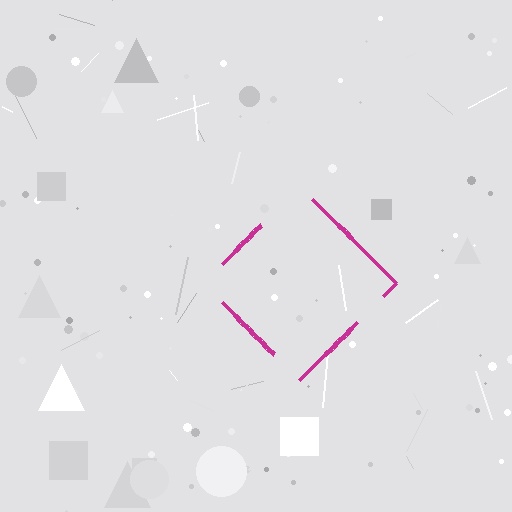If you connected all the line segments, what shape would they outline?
They would outline a diamond.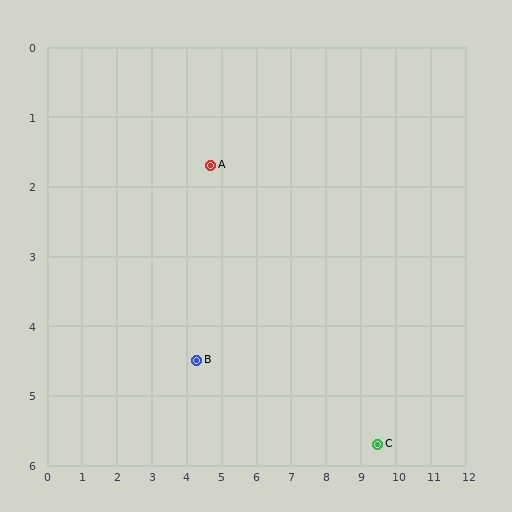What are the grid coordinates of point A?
Point A is at approximately (4.7, 1.7).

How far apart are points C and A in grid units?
Points C and A are about 6.2 grid units apart.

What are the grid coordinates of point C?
Point C is at approximately (9.5, 5.7).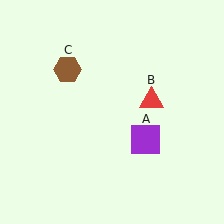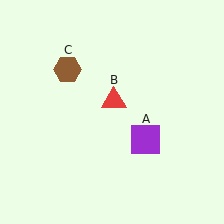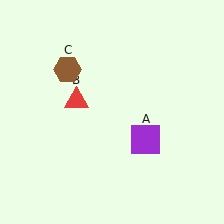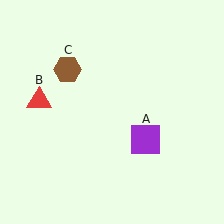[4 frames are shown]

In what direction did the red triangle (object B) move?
The red triangle (object B) moved left.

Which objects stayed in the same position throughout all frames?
Purple square (object A) and brown hexagon (object C) remained stationary.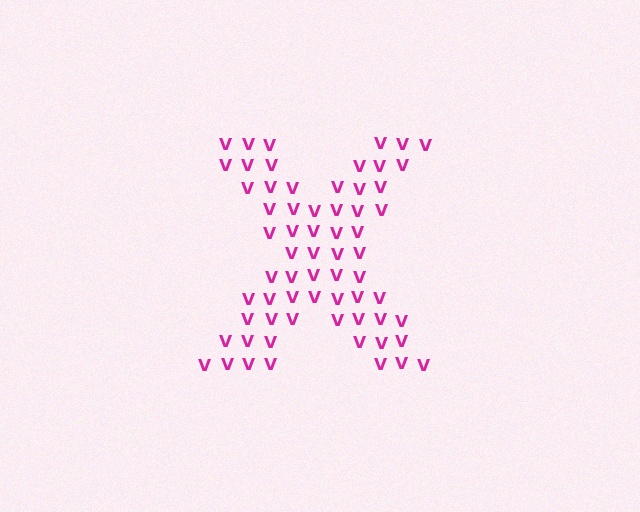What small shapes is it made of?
It is made of small letter V's.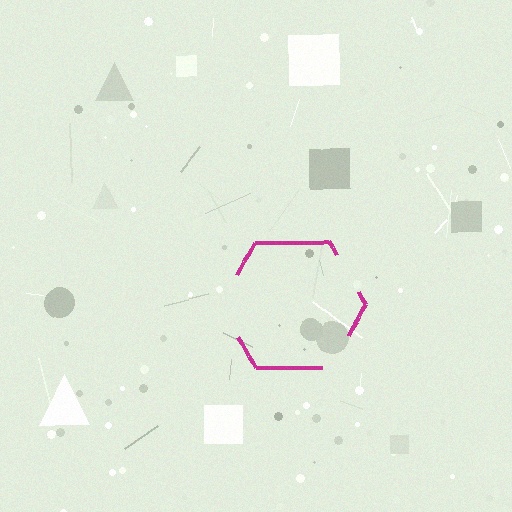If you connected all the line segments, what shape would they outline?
They would outline a hexagon.